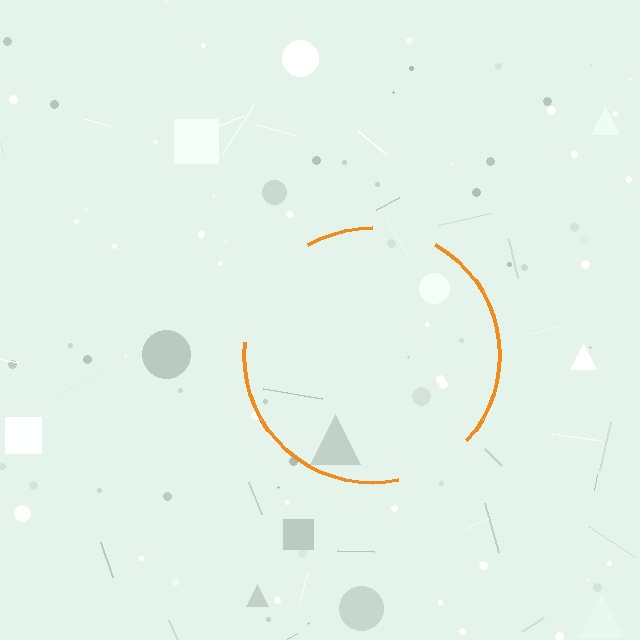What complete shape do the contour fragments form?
The contour fragments form a circle.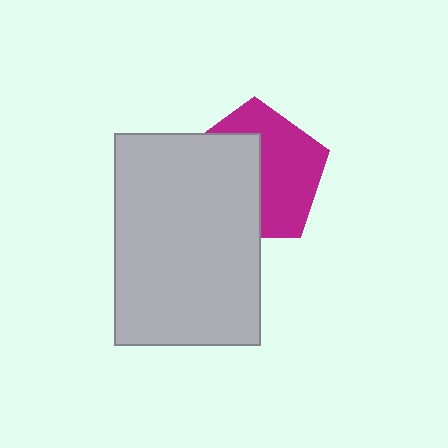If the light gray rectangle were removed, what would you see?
You would see the complete magenta pentagon.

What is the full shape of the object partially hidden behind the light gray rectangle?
The partially hidden object is a magenta pentagon.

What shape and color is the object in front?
The object in front is a light gray rectangle.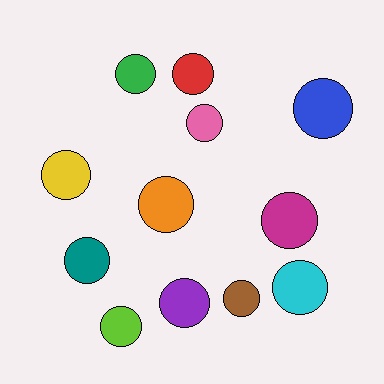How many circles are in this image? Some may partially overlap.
There are 12 circles.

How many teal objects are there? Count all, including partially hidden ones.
There is 1 teal object.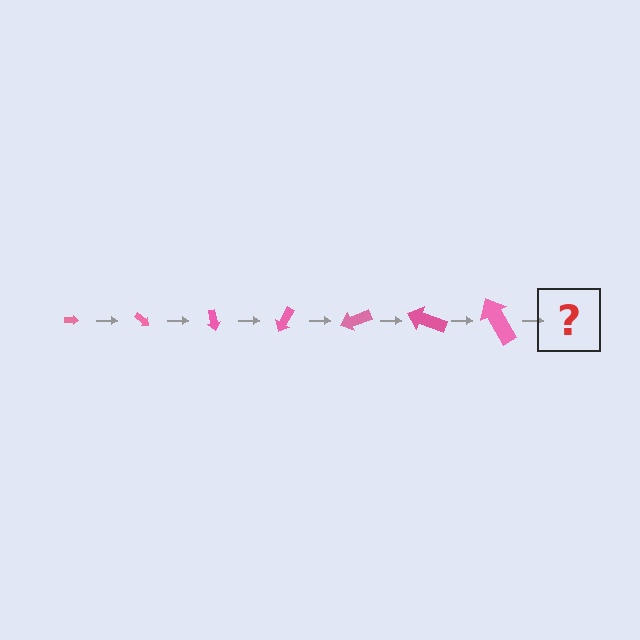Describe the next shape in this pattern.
It should be an arrow, larger than the previous one and rotated 280 degrees from the start.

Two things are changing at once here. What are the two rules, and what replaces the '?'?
The two rules are that the arrow grows larger each step and it rotates 40 degrees each step. The '?' should be an arrow, larger than the previous one and rotated 280 degrees from the start.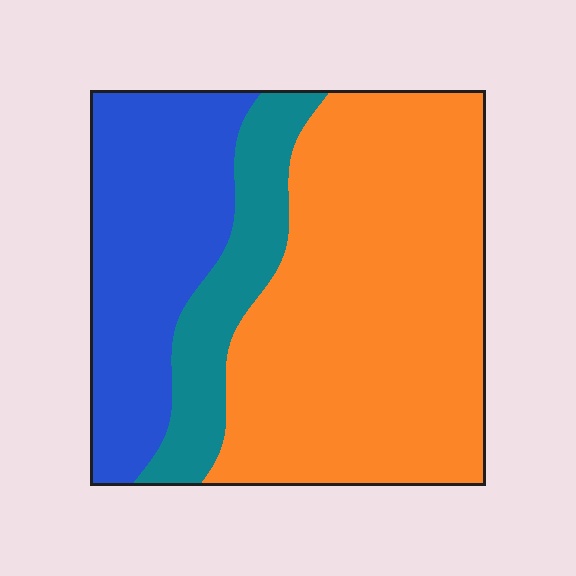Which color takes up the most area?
Orange, at roughly 55%.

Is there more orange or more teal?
Orange.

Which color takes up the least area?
Teal, at roughly 15%.